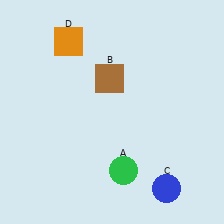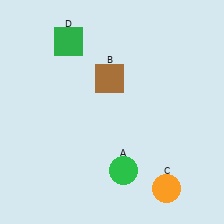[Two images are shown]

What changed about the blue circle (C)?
In Image 1, C is blue. In Image 2, it changed to orange.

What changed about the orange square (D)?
In Image 1, D is orange. In Image 2, it changed to green.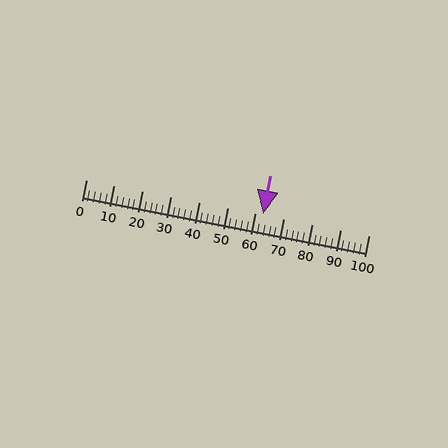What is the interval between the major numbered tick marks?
The major tick marks are spaced 10 units apart.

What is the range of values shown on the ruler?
The ruler shows values from 0 to 100.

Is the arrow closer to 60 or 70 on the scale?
The arrow is closer to 60.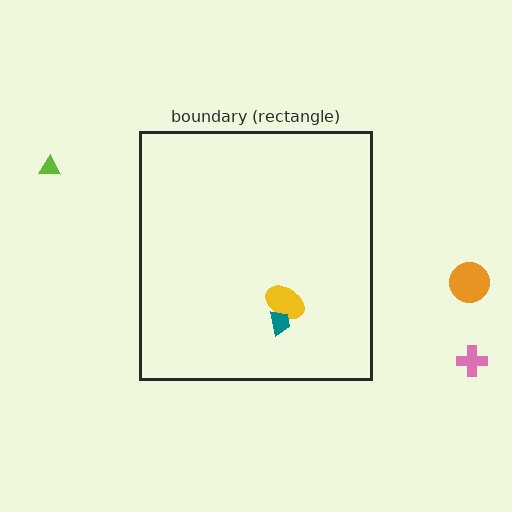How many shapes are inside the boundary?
2 inside, 3 outside.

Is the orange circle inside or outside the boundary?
Outside.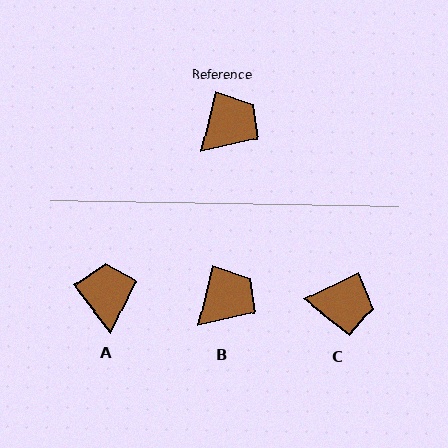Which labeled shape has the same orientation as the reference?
B.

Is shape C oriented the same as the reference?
No, it is off by about 49 degrees.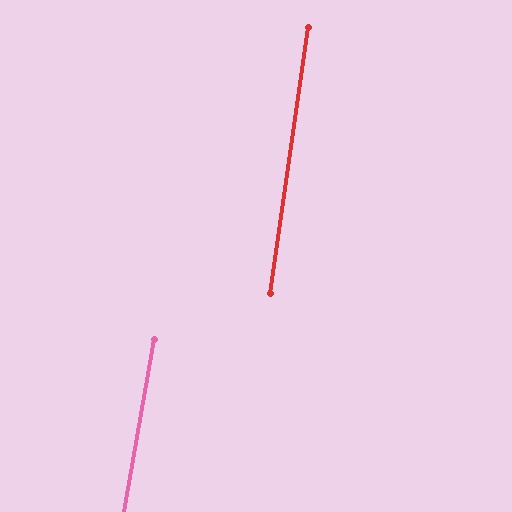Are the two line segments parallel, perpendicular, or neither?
Parallel — their directions differ by only 1.9°.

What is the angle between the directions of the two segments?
Approximately 2 degrees.